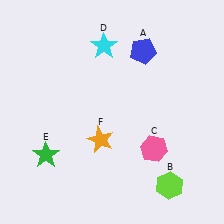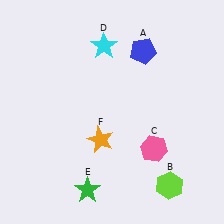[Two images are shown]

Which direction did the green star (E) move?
The green star (E) moved right.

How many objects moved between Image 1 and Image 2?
1 object moved between the two images.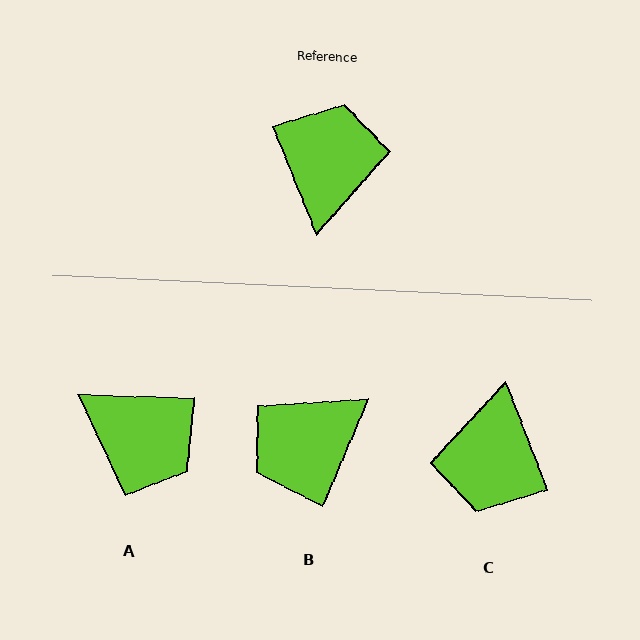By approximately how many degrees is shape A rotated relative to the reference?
Approximately 113 degrees clockwise.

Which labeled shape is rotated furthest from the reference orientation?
C, about 179 degrees away.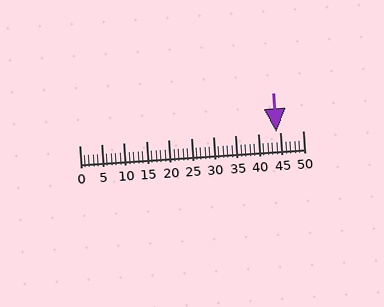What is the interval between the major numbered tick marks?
The major tick marks are spaced 5 units apart.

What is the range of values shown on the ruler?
The ruler shows values from 0 to 50.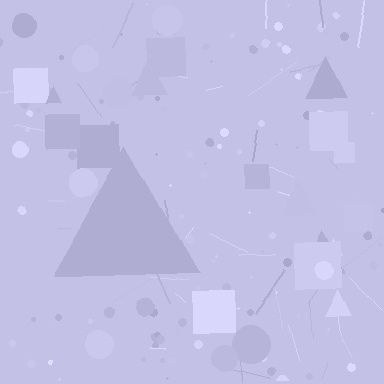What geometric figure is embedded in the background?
A triangle is embedded in the background.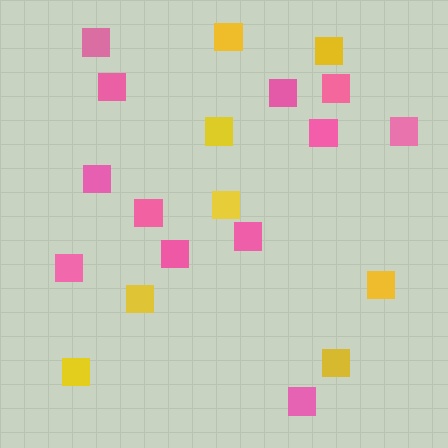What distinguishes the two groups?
There are 2 groups: one group of pink squares (12) and one group of yellow squares (8).